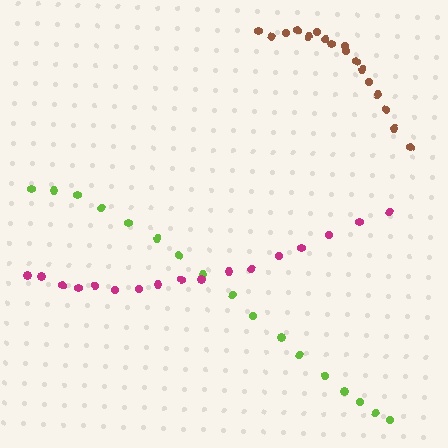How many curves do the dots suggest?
There are 3 distinct paths.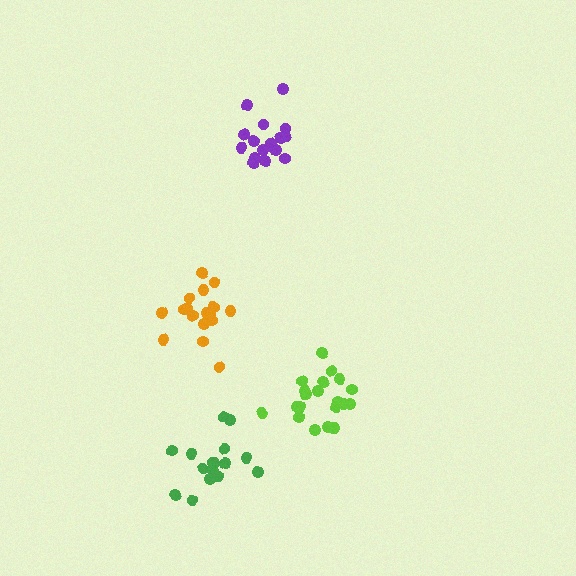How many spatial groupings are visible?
There are 4 spatial groupings.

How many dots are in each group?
Group 1: 20 dots, Group 2: 17 dots, Group 3: 17 dots, Group 4: 19 dots (73 total).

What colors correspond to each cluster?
The clusters are colored: lime, purple, green, orange.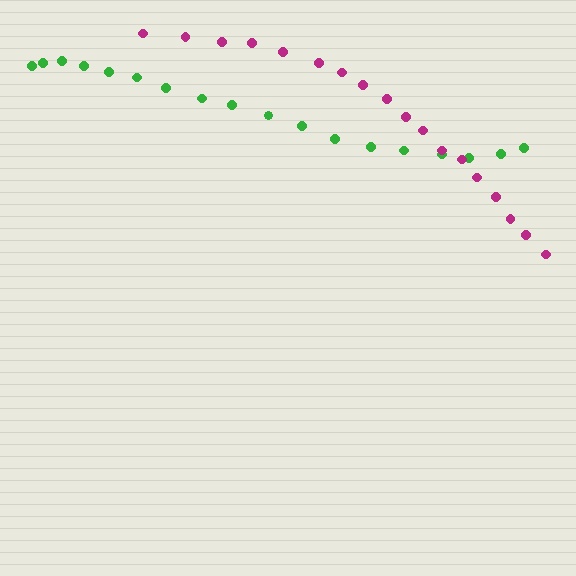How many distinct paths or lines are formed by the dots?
There are 2 distinct paths.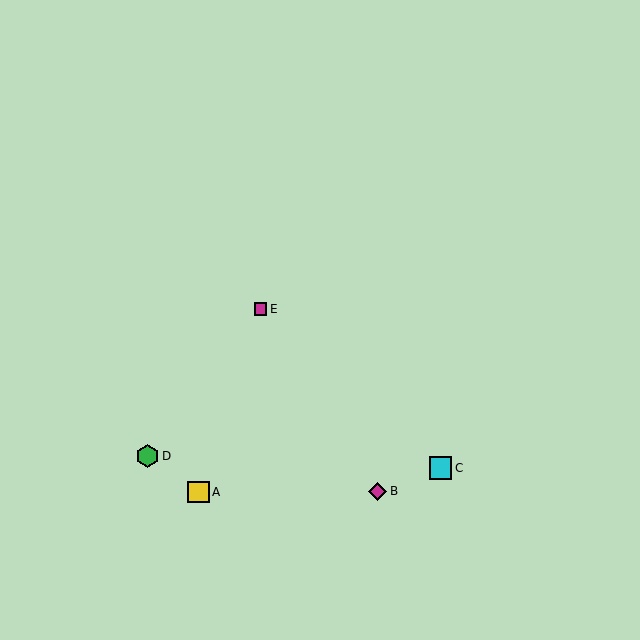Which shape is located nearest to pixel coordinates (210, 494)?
The yellow square (labeled A) at (198, 492) is nearest to that location.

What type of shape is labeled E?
Shape E is a magenta square.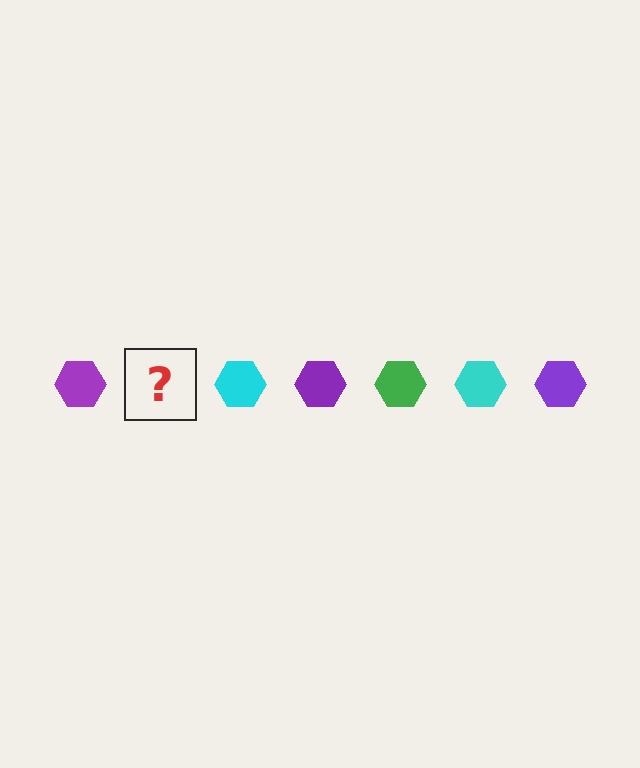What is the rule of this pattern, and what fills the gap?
The rule is that the pattern cycles through purple, green, cyan hexagons. The gap should be filled with a green hexagon.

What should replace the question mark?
The question mark should be replaced with a green hexagon.